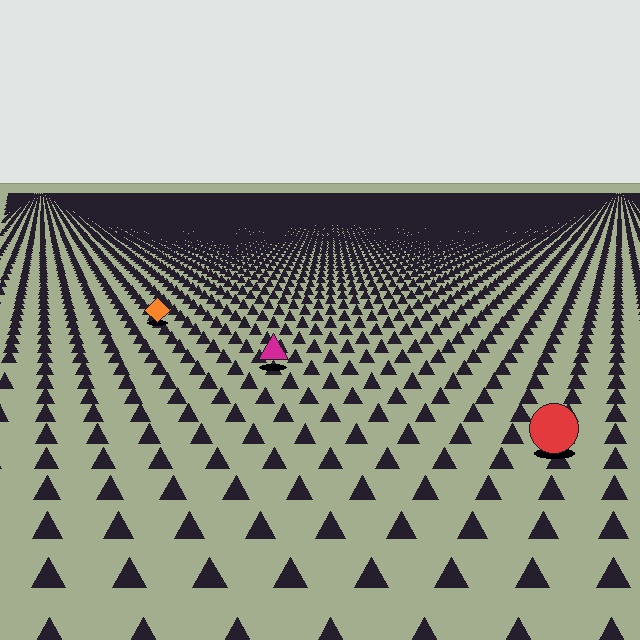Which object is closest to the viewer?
The red circle is closest. The texture marks near it are larger and more spread out.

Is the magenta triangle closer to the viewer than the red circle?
No. The red circle is closer — you can tell from the texture gradient: the ground texture is coarser near it.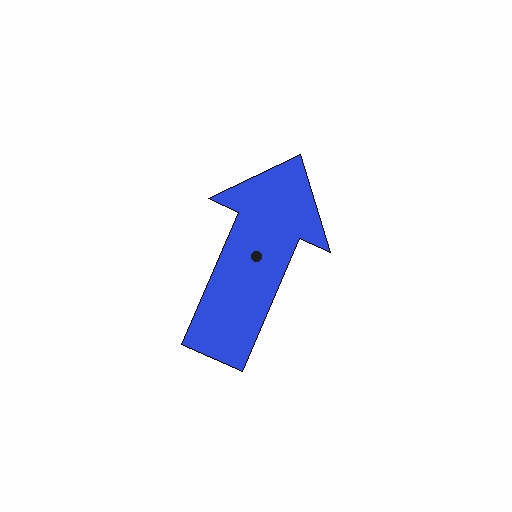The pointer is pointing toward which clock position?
Roughly 1 o'clock.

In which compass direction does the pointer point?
Northeast.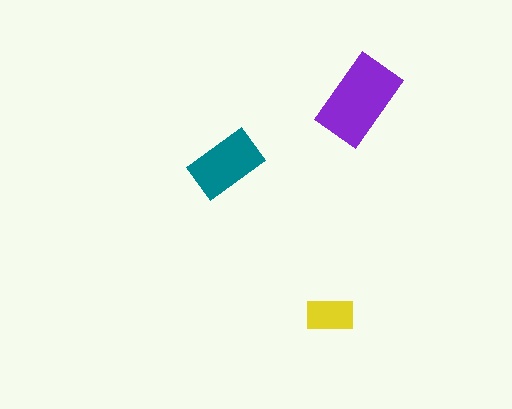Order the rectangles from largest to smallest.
the purple one, the teal one, the yellow one.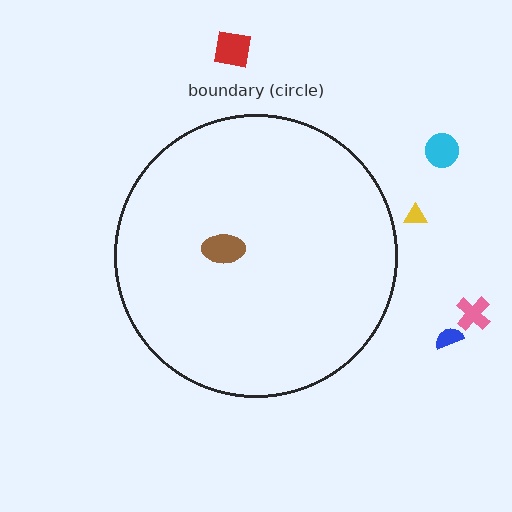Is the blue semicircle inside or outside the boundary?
Outside.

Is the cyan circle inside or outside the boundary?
Outside.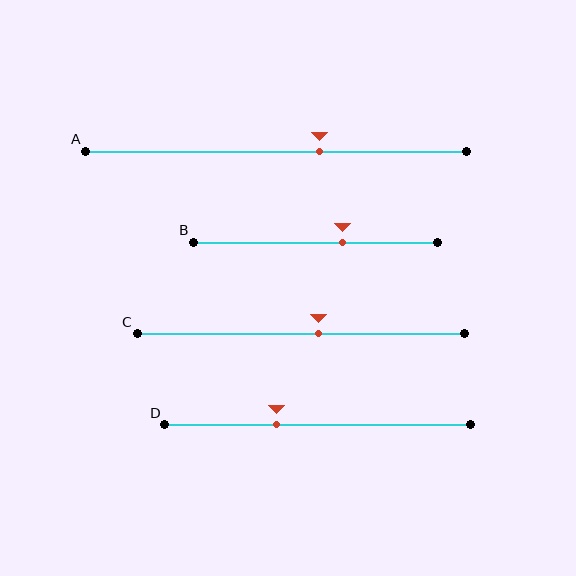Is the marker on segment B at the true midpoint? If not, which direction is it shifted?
No, the marker on segment B is shifted to the right by about 11% of the segment length.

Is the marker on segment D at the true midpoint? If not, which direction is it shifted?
No, the marker on segment D is shifted to the left by about 13% of the segment length.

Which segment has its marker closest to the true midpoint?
Segment C has its marker closest to the true midpoint.